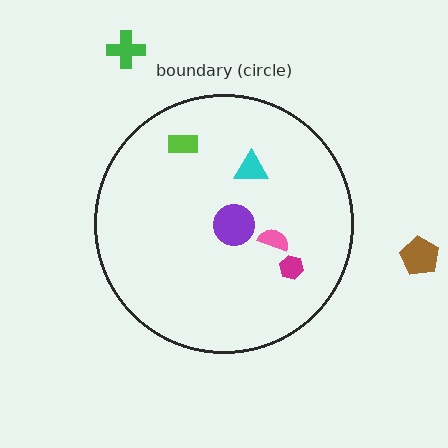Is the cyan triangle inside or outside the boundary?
Inside.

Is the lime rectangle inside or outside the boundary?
Inside.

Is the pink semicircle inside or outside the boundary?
Inside.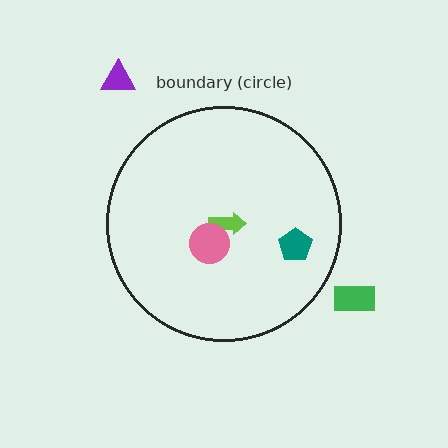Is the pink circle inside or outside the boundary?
Inside.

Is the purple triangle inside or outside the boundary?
Outside.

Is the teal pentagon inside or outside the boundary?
Inside.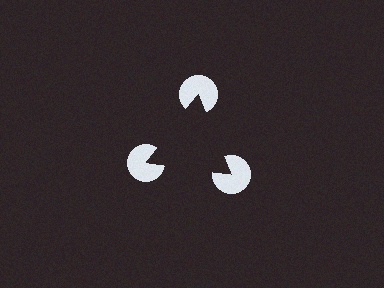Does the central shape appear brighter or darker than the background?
It typically appears slightly darker than the background, even though no actual brightness change is drawn.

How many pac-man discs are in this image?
There are 3 — one at each vertex of the illusory triangle.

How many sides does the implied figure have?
3 sides.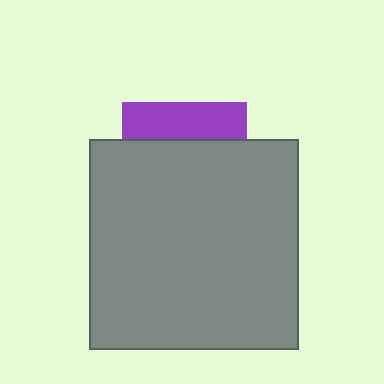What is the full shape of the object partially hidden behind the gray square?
The partially hidden object is a purple square.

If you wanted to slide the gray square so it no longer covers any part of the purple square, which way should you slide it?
Slide it down — that is the most direct way to separate the two shapes.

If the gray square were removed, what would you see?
You would see the complete purple square.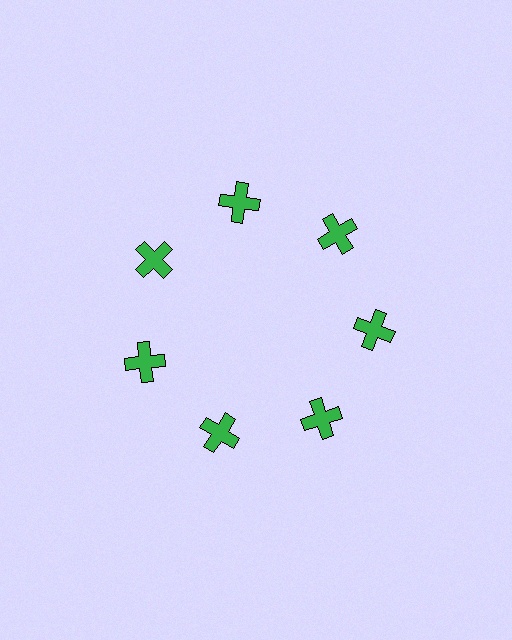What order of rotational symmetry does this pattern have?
This pattern has 7-fold rotational symmetry.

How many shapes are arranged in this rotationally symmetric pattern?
There are 7 shapes, arranged in 7 groups of 1.